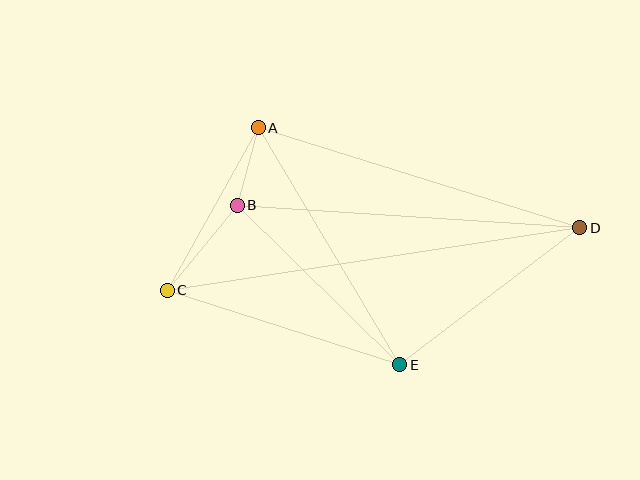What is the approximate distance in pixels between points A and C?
The distance between A and C is approximately 186 pixels.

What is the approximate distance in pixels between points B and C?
The distance between B and C is approximately 110 pixels.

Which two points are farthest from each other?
Points C and D are farthest from each other.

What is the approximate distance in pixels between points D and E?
The distance between D and E is approximately 226 pixels.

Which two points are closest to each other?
Points A and B are closest to each other.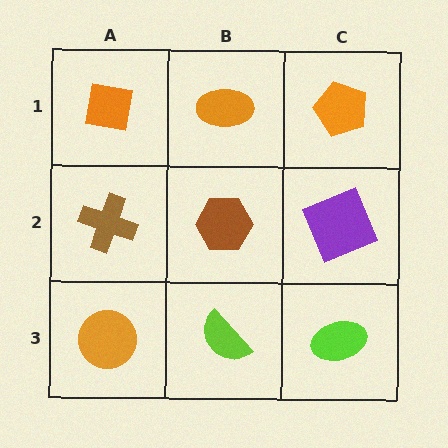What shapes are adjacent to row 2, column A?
An orange square (row 1, column A), an orange circle (row 3, column A), a brown hexagon (row 2, column B).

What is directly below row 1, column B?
A brown hexagon.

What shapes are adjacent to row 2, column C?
An orange pentagon (row 1, column C), a lime ellipse (row 3, column C), a brown hexagon (row 2, column B).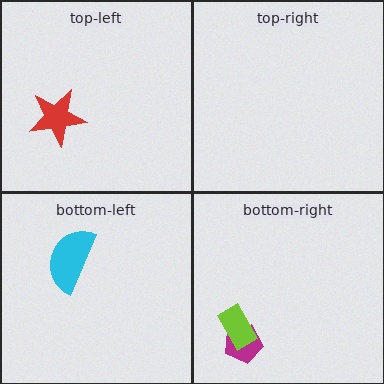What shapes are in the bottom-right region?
The magenta pentagon, the lime rectangle.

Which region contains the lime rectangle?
The bottom-right region.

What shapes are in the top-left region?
The red star.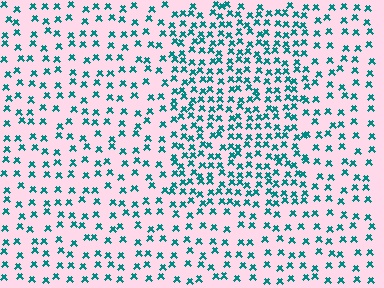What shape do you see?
I see a rectangle.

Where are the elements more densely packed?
The elements are more densely packed inside the rectangle boundary.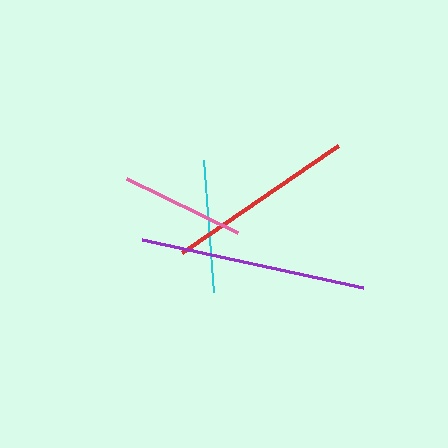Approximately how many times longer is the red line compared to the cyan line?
The red line is approximately 1.4 times the length of the cyan line.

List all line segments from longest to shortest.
From longest to shortest: purple, red, cyan, pink.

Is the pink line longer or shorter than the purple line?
The purple line is longer than the pink line.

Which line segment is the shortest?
The pink line is the shortest at approximately 123 pixels.